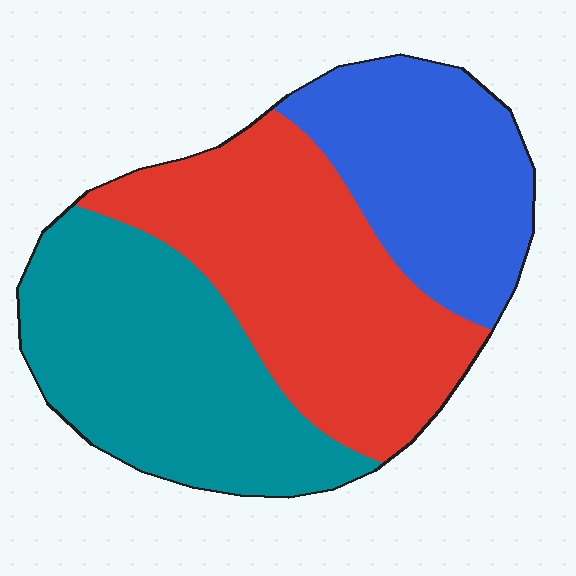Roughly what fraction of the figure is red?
Red covers roughly 40% of the figure.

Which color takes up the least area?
Blue, at roughly 25%.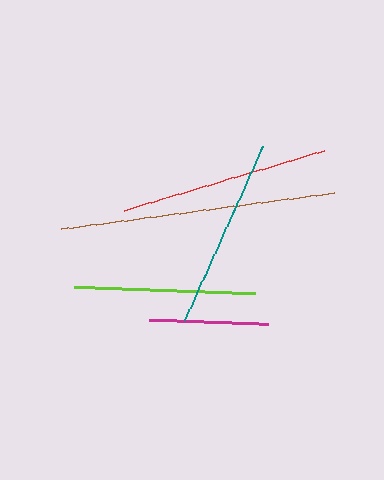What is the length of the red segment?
The red segment is approximately 208 pixels long.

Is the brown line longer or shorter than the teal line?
The brown line is longer than the teal line.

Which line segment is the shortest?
The magenta line is the shortest at approximately 120 pixels.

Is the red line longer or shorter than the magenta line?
The red line is longer than the magenta line.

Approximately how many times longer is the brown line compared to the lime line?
The brown line is approximately 1.5 times the length of the lime line.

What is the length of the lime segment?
The lime segment is approximately 182 pixels long.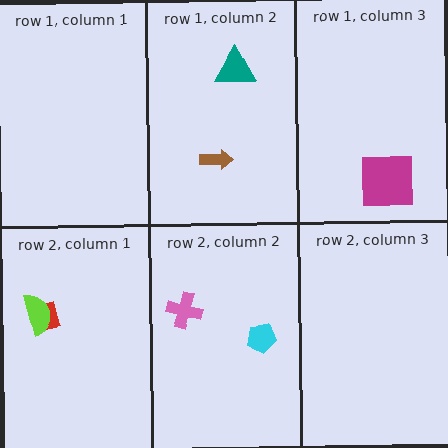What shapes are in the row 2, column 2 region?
The pink cross, the cyan pentagon.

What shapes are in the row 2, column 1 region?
The red square, the lime semicircle.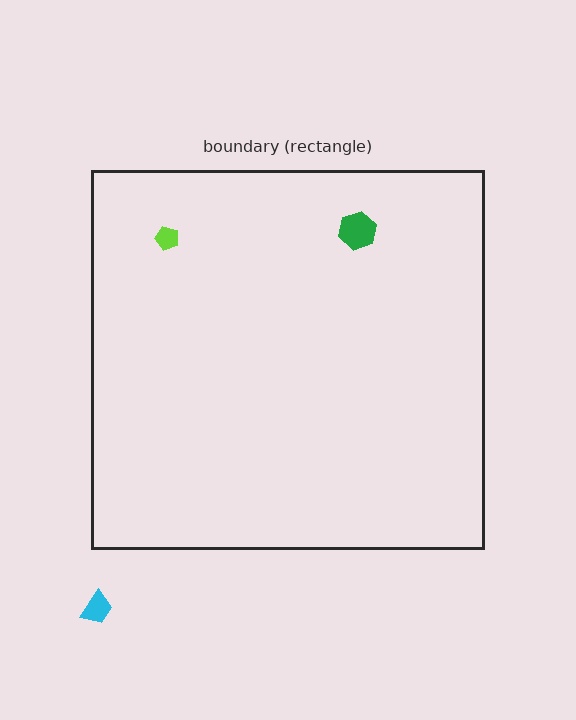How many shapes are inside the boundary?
2 inside, 1 outside.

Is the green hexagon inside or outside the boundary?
Inside.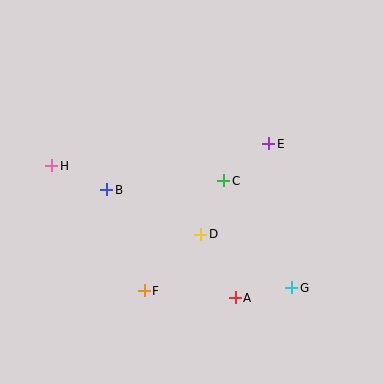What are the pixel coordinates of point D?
Point D is at (201, 234).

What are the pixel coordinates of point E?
Point E is at (269, 144).